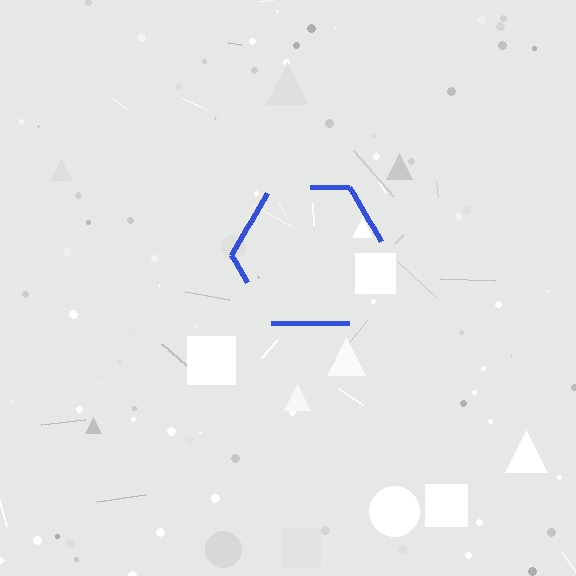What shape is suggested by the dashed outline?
The dashed outline suggests a hexagon.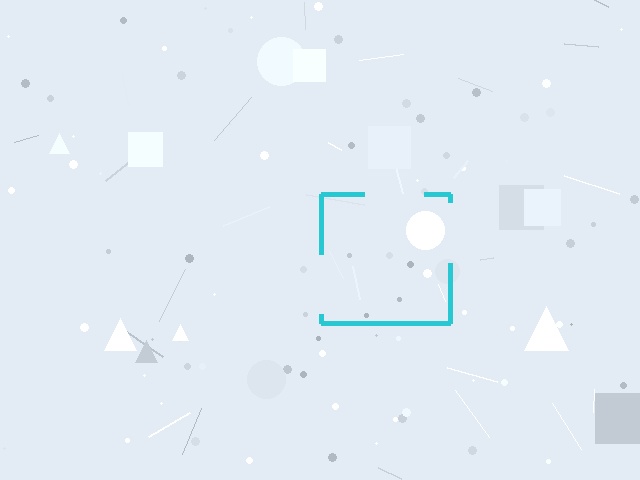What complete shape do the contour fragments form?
The contour fragments form a square.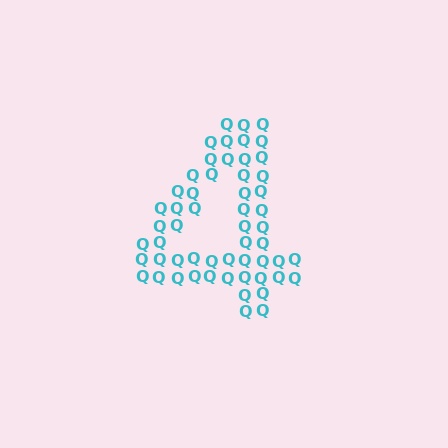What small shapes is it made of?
It is made of small letter Q's.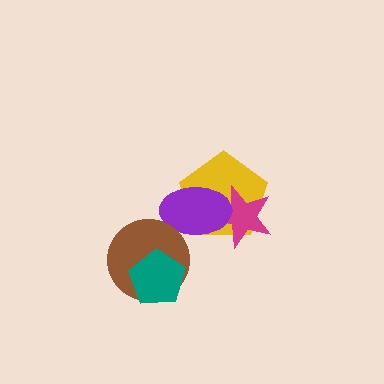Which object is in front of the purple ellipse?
The brown circle is in front of the purple ellipse.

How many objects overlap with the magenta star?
2 objects overlap with the magenta star.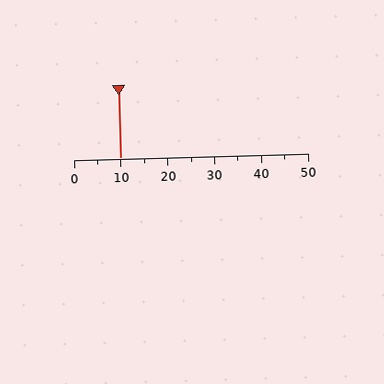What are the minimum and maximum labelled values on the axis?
The axis runs from 0 to 50.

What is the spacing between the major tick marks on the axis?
The major ticks are spaced 10 apart.